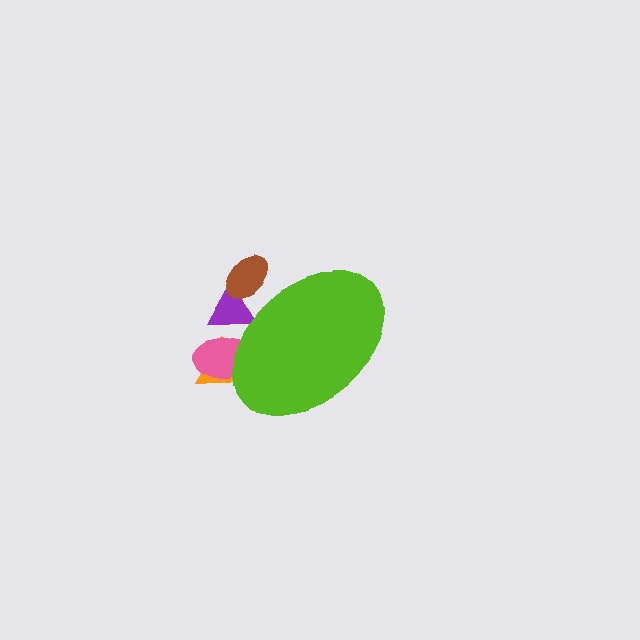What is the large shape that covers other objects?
A lime ellipse.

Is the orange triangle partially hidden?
Yes, the orange triangle is partially hidden behind the lime ellipse.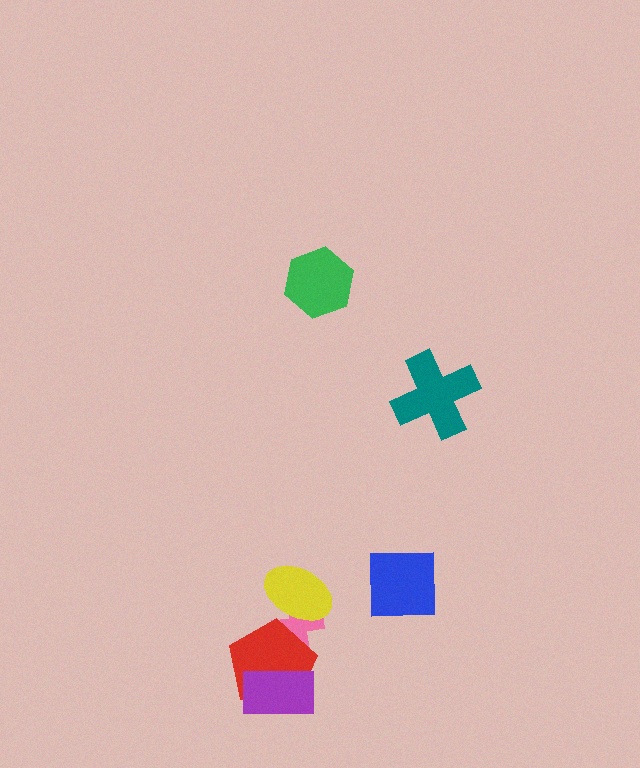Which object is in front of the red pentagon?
The purple rectangle is in front of the red pentagon.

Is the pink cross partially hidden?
Yes, it is partially covered by another shape.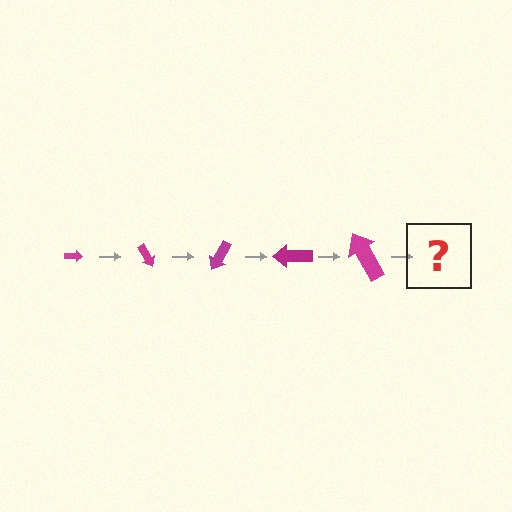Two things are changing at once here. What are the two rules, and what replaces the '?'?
The two rules are that the arrow grows larger each step and it rotates 60 degrees each step. The '?' should be an arrow, larger than the previous one and rotated 300 degrees from the start.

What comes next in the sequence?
The next element should be an arrow, larger than the previous one and rotated 300 degrees from the start.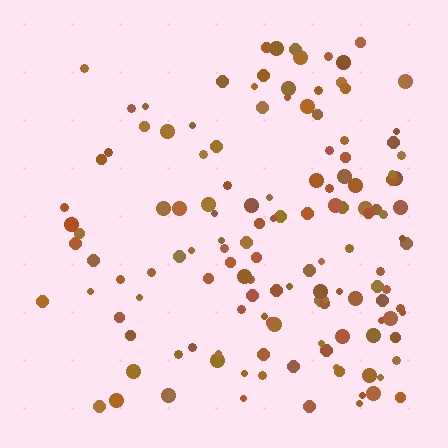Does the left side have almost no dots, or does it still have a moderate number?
Still a moderate number, just noticeably fewer than the right.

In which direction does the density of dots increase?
From left to right, with the right side densest.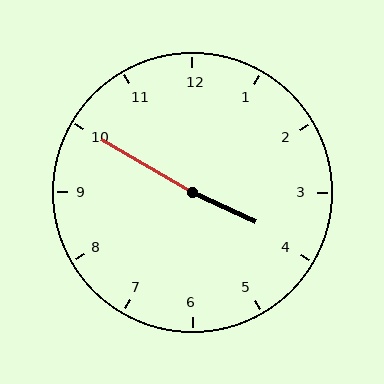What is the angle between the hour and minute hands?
Approximately 175 degrees.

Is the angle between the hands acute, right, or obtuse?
It is obtuse.